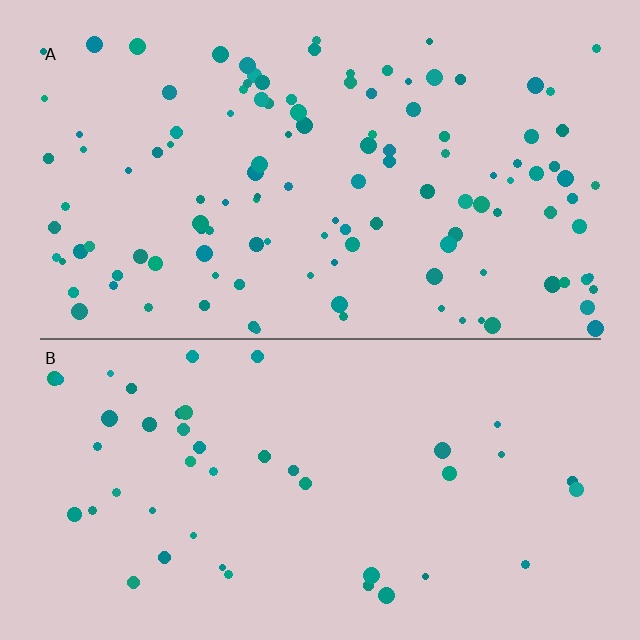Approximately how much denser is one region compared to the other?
Approximately 2.7× — region A over region B.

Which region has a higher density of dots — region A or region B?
A (the top).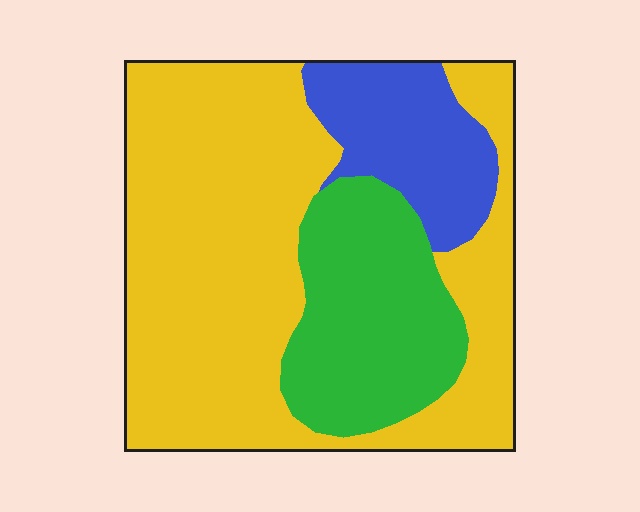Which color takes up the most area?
Yellow, at roughly 60%.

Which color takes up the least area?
Blue, at roughly 15%.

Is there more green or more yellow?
Yellow.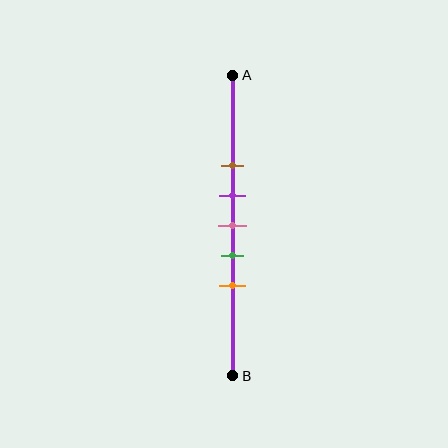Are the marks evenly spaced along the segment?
Yes, the marks are approximately evenly spaced.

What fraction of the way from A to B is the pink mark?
The pink mark is approximately 50% (0.5) of the way from A to B.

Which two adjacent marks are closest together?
The purple and pink marks are the closest adjacent pair.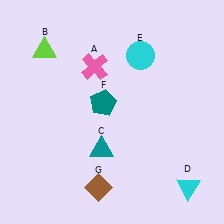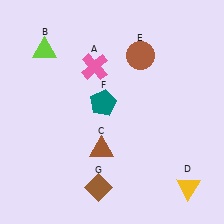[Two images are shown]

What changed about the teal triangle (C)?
In Image 1, C is teal. In Image 2, it changed to brown.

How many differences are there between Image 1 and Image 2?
There are 3 differences between the two images.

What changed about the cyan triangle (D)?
In Image 1, D is cyan. In Image 2, it changed to yellow.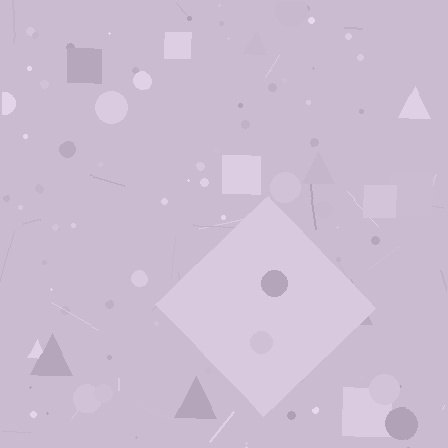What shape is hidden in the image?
A diamond is hidden in the image.